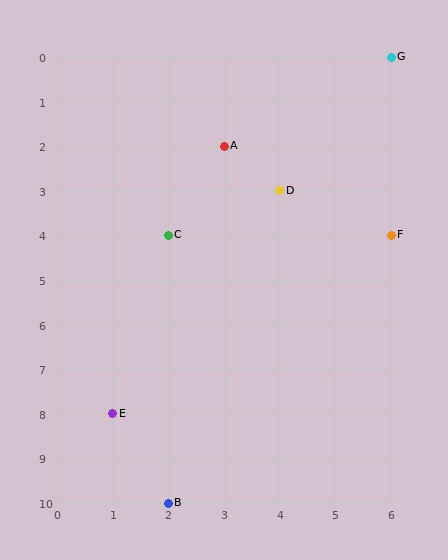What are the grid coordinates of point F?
Point F is at grid coordinates (6, 4).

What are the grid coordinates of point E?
Point E is at grid coordinates (1, 8).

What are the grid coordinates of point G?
Point G is at grid coordinates (6, 0).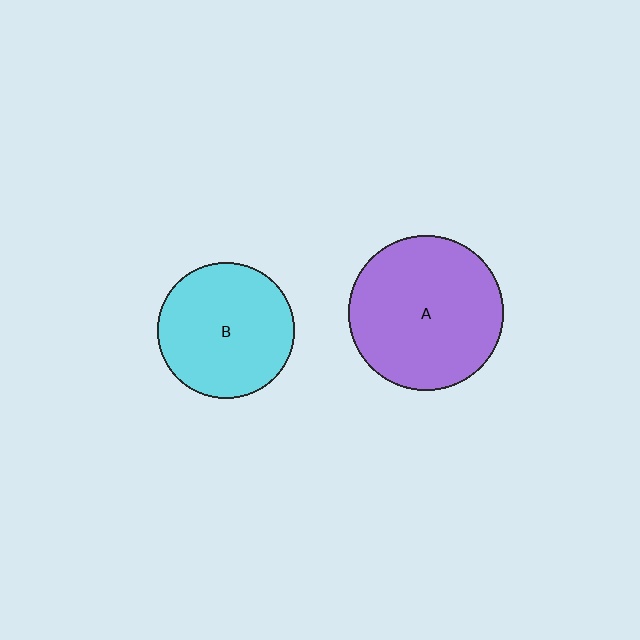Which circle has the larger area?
Circle A (purple).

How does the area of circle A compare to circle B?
Approximately 1.3 times.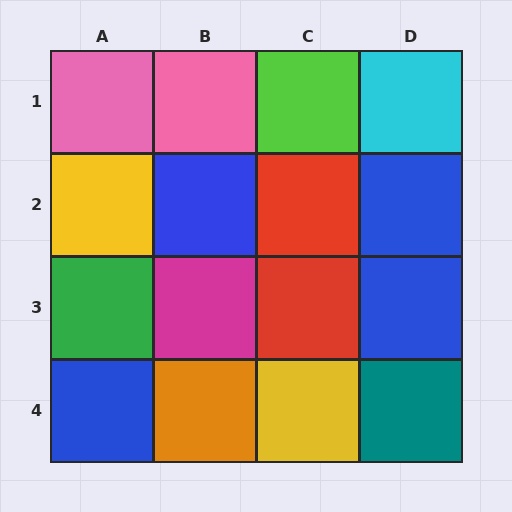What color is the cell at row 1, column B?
Pink.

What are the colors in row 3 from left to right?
Green, magenta, red, blue.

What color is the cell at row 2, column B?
Blue.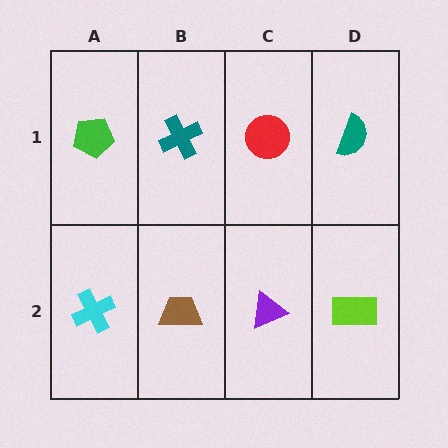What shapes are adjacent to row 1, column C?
A purple triangle (row 2, column C), a teal cross (row 1, column B), a teal semicircle (row 1, column D).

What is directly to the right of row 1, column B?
A red circle.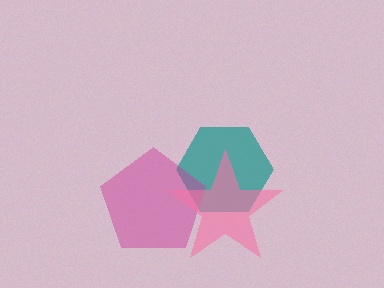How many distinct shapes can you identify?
There are 3 distinct shapes: a teal hexagon, a magenta pentagon, a pink star.